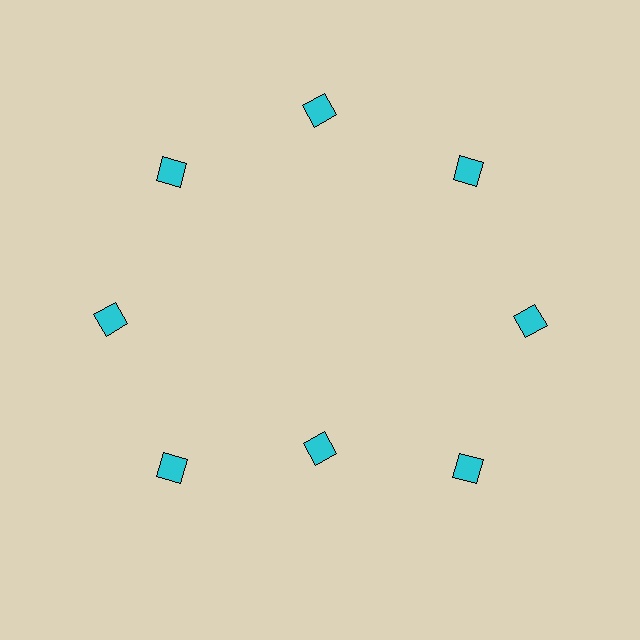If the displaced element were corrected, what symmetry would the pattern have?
It would have 8-fold rotational symmetry — the pattern would map onto itself every 45 degrees.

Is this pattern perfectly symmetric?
No. The 8 cyan diamonds are arranged in a ring, but one element near the 6 o'clock position is pulled inward toward the center, breaking the 8-fold rotational symmetry.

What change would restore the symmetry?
The symmetry would be restored by moving it outward, back onto the ring so that all 8 diamonds sit at equal angles and equal distance from the center.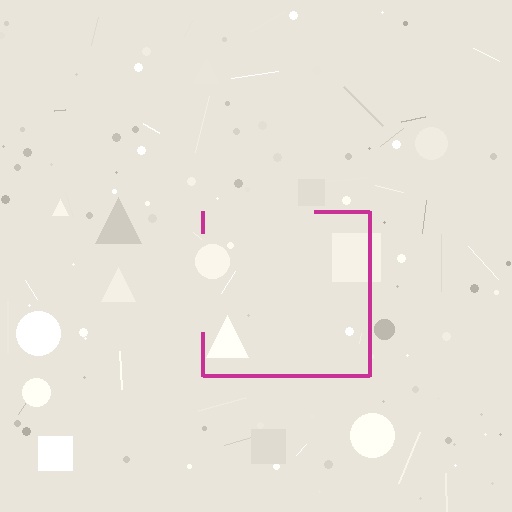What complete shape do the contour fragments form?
The contour fragments form a square.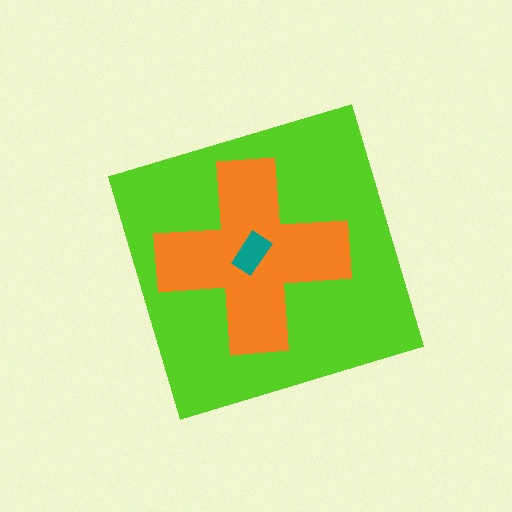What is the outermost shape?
The lime diamond.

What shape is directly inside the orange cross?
The teal rectangle.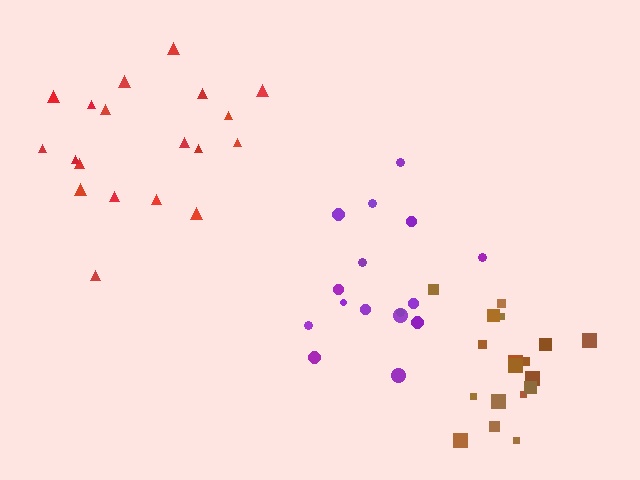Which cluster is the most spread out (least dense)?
Red.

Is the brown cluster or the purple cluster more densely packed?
Brown.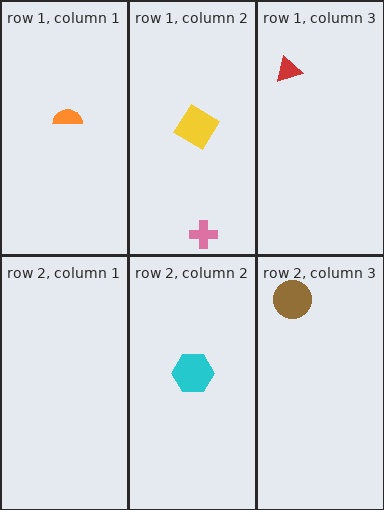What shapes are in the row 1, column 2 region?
The yellow diamond, the pink cross.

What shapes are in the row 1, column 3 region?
The red triangle.